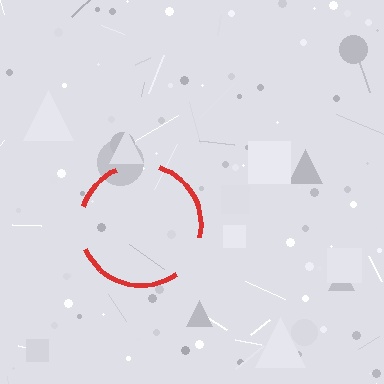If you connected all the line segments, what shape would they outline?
They would outline a circle.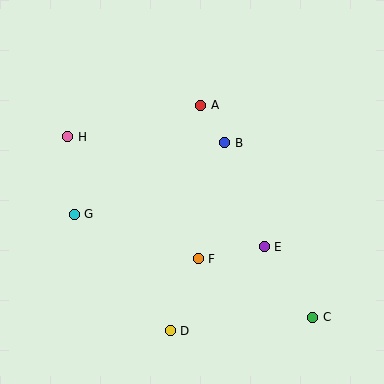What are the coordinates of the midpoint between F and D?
The midpoint between F and D is at (184, 295).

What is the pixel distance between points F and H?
The distance between F and H is 178 pixels.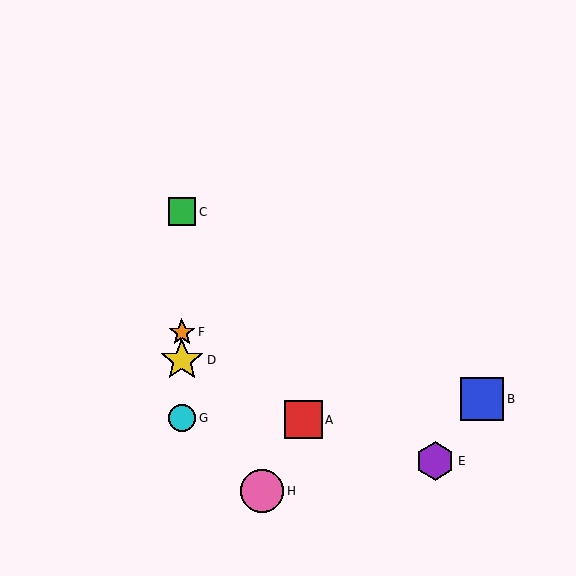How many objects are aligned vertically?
4 objects (C, D, F, G) are aligned vertically.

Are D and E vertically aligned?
No, D is at x≈182 and E is at x≈435.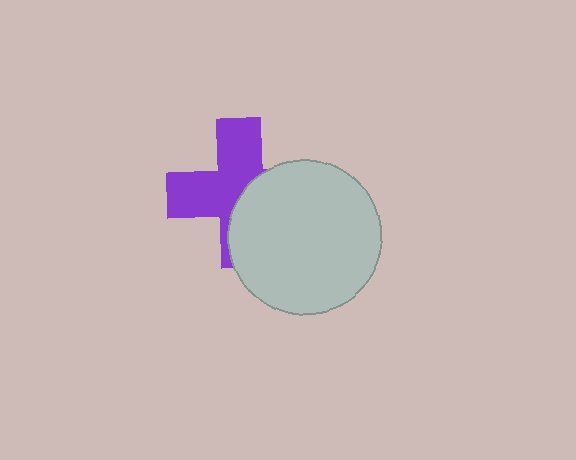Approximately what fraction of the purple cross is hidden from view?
Roughly 45% of the purple cross is hidden behind the light gray circle.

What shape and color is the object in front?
The object in front is a light gray circle.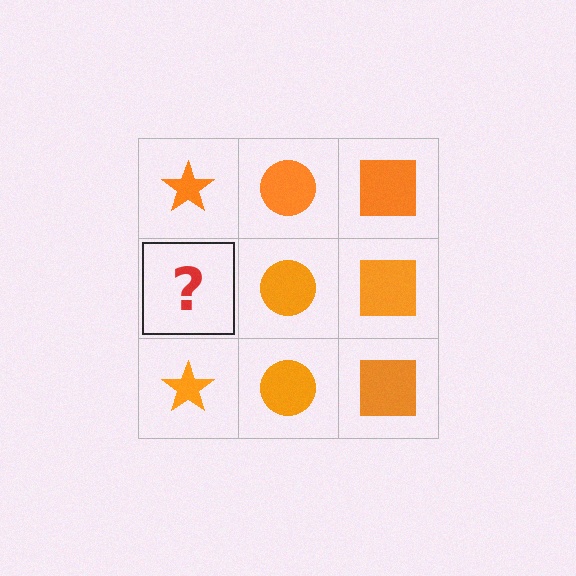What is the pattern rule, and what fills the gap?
The rule is that each column has a consistent shape. The gap should be filled with an orange star.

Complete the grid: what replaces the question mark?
The question mark should be replaced with an orange star.